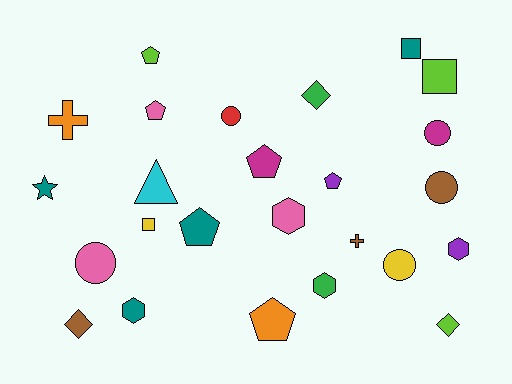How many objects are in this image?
There are 25 objects.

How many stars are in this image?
There is 1 star.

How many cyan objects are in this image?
There is 1 cyan object.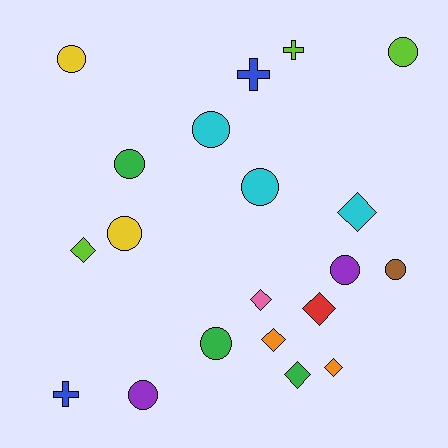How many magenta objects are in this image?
There are no magenta objects.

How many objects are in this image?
There are 20 objects.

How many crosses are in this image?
There are 3 crosses.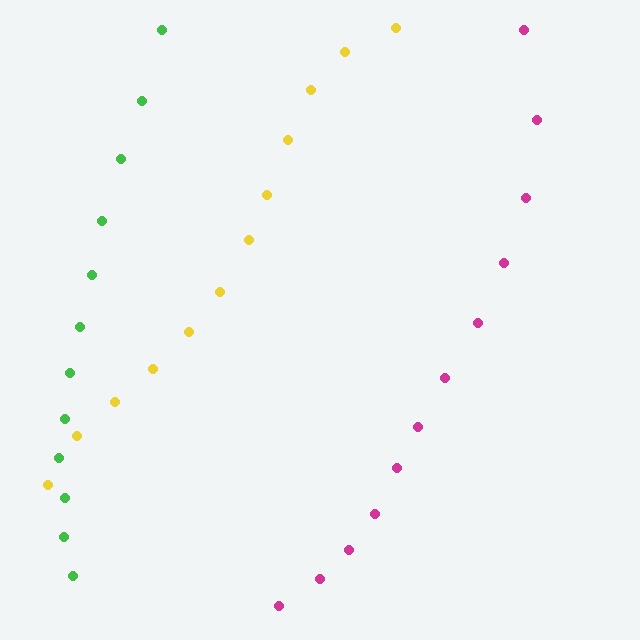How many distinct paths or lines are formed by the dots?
There are 3 distinct paths.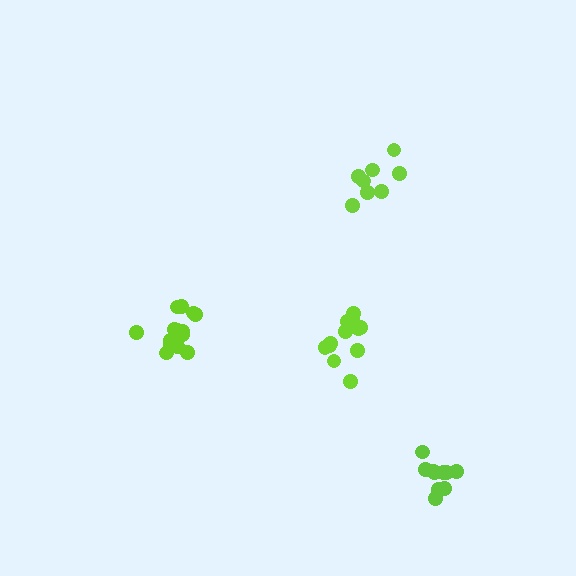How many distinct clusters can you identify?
There are 4 distinct clusters.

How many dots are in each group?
Group 1: 8 dots, Group 2: 10 dots, Group 3: 12 dots, Group 4: 14 dots (44 total).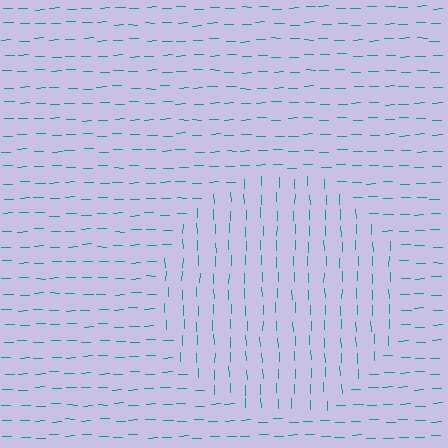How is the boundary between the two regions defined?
The boundary is defined purely by a change in line orientation (approximately 89 degrees difference). All lines are the same color and thickness.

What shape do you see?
I see a circle.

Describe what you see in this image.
The image is filled with small teal line segments. A circle region in the image has lines oriented differently from the surrounding lines, creating a visible texture boundary.